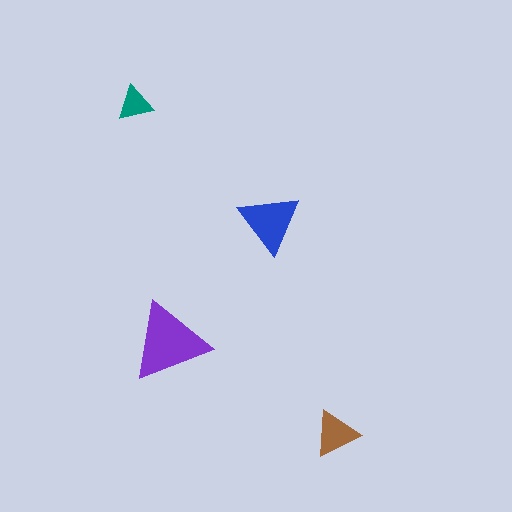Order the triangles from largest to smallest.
the purple one, the blue one, the brown one, the teal one.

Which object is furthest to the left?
The teal triangle is leftmost.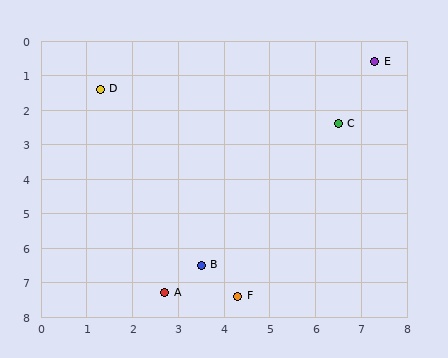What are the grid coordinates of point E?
Point E is at approximately (7.3, 0.6).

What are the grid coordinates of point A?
Point A is at approximately (2.7, 7.3).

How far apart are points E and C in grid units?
Points E and C are about 2.0 grid units apart.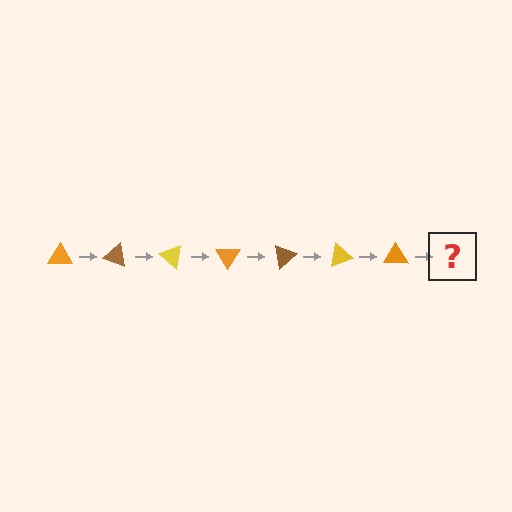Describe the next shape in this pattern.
It should be a brown triangle, rotated 140 degrees from the start.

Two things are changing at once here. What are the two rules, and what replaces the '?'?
The two rules are that it rotates 20 degrees each step and the color cycles through orange, brown, and yellow. The '?' should be a brown triangle, rotated 140 degrees from the start.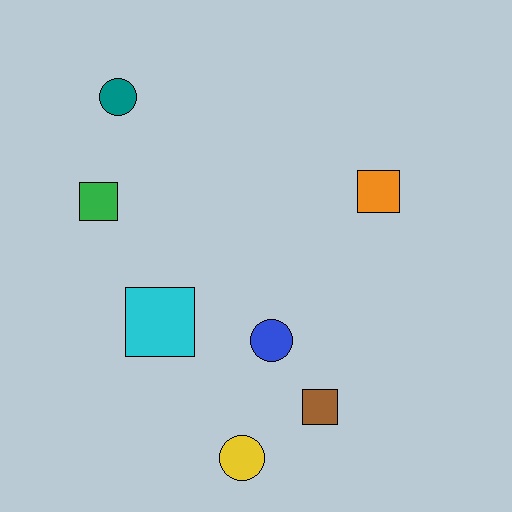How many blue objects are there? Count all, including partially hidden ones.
There is 1 blue object.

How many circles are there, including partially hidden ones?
There are 3 circles.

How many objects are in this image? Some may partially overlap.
There are 7 objects.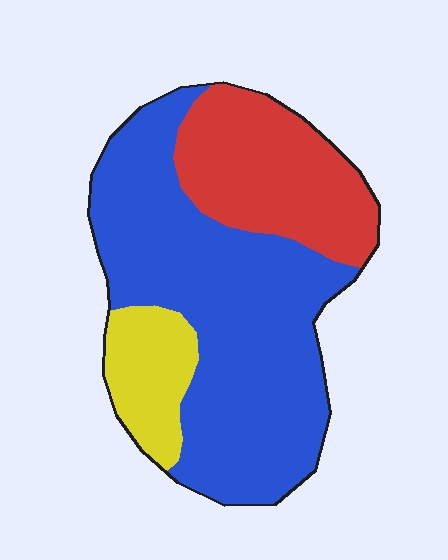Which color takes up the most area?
Blue, at roughly 60%.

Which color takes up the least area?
Yellow, at roughly 15%.